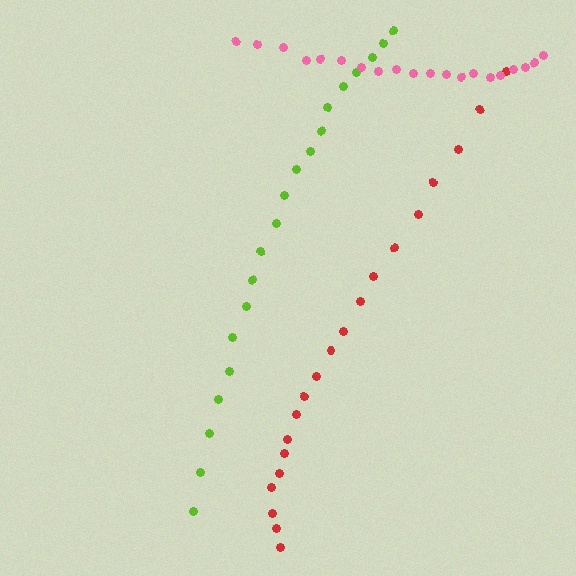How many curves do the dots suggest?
There are 3 distinct paths.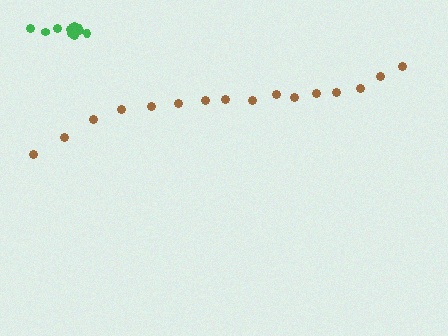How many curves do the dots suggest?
There are 2 distinct paths.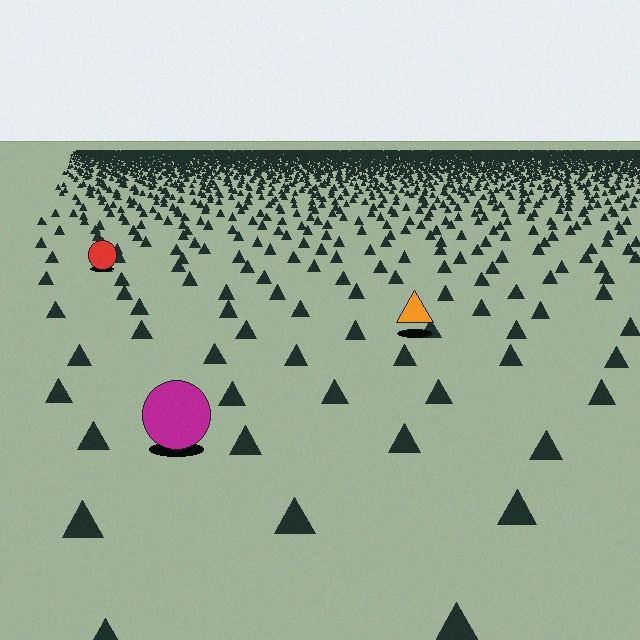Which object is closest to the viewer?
The magenta circle is closest. The texture marks near it are larger and more spread out.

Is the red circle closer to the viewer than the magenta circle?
No. The magenta circle is closer — you can tell from the texture gradient: the ground texture is coarser near it.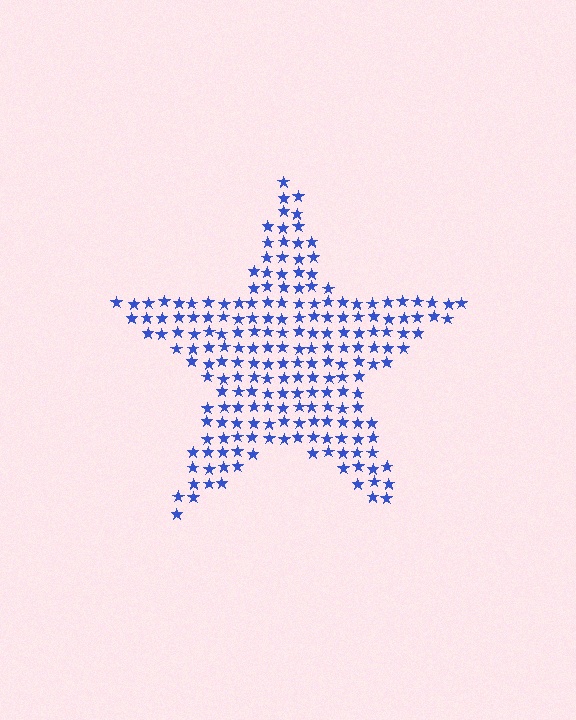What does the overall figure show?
The overall figure shows a star.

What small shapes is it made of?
It is made of small stars.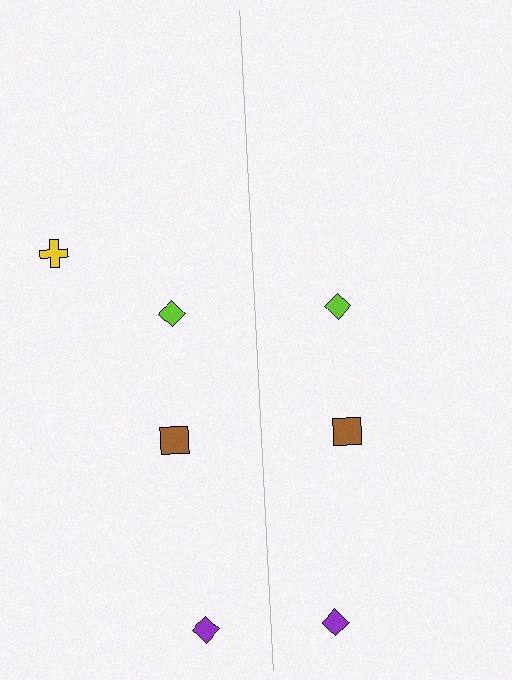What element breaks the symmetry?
A yellow cross is missing from the right side.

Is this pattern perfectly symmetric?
No, the pattern is not perfectly symmetric. A yellow cross is missing from the right side.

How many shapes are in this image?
There are 7 shapes in this image.